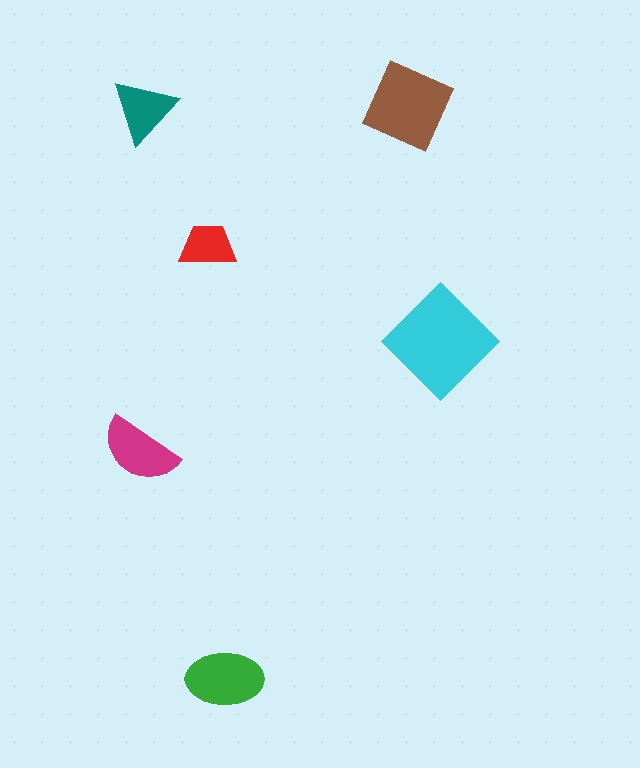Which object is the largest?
The cyan diamond.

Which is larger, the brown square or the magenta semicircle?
The brown square.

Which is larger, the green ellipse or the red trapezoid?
The green ellipse.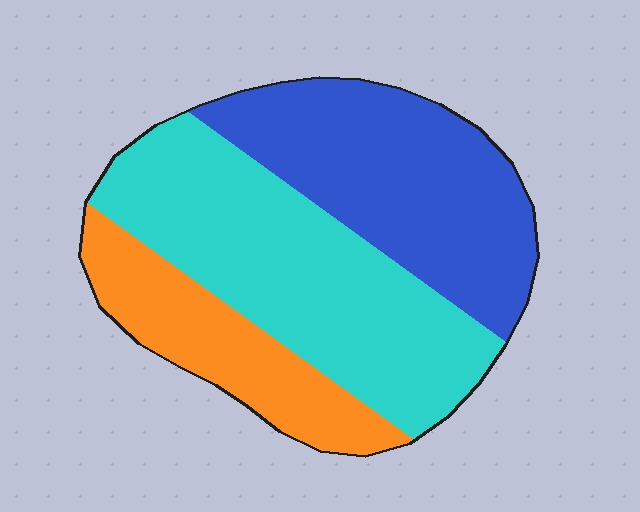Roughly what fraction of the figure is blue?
Blue covers 36% of the figure.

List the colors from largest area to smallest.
From largest to smallest: cyan, blue, orange.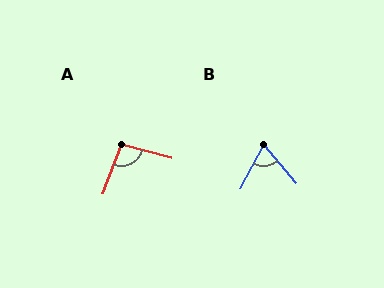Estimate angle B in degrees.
Approximately 67 degrees.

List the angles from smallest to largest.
B (67°), A (96°).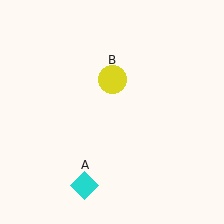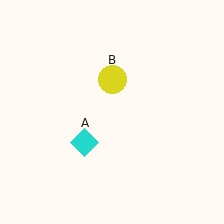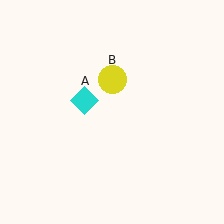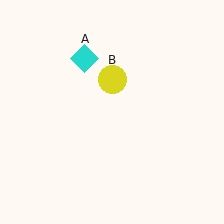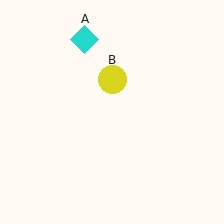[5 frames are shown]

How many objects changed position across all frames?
1 object changed position: cyan diamond (object A).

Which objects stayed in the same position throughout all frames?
Yellow circle (object B) remained stationary.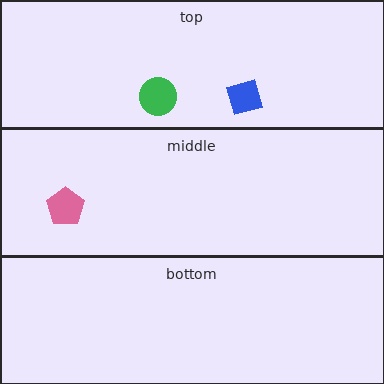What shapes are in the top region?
The blue square, the green circle.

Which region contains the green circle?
The top region.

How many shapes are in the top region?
2.